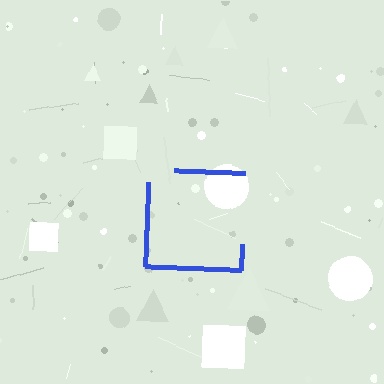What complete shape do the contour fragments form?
The contour fragments form a square.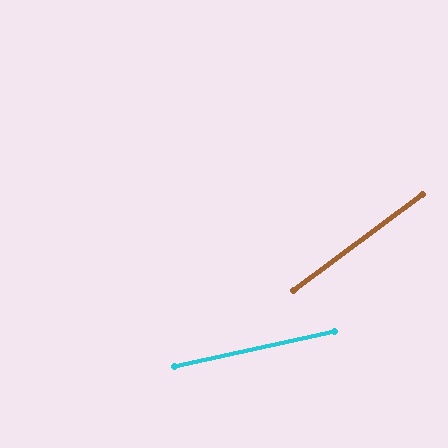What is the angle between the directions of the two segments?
Approximately 24 degrees.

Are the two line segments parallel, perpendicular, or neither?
Neither parallel nor perpendicular — they differ by about 24°.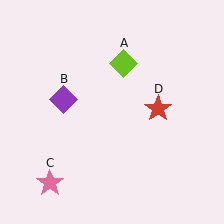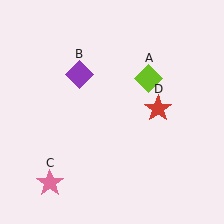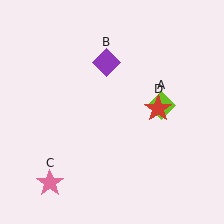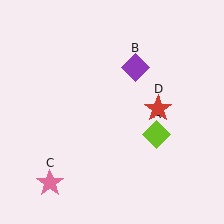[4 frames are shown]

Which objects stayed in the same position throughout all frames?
Pink star (object C) and red star (object D) remained stationary.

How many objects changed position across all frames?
2 objects changed position: lime diamond (object A), purple diamond (object B).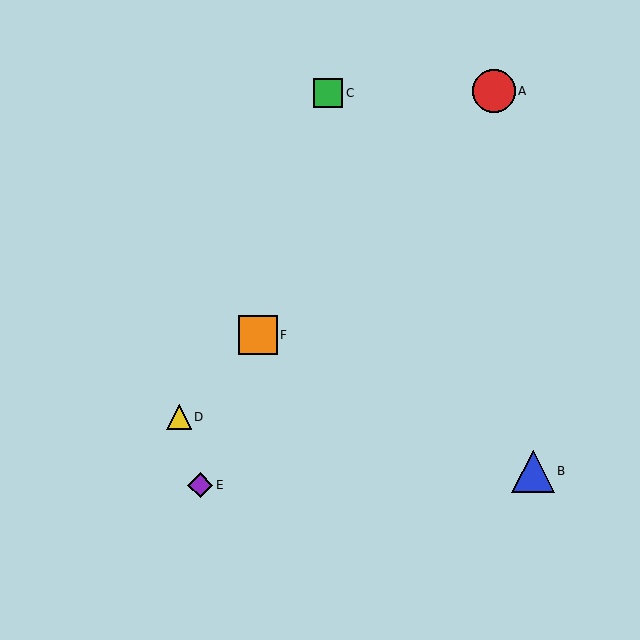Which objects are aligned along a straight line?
Objects A, D, F are aligned along a straight line.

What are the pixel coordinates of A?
Object A is at (494, 91).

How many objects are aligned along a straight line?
3 objects (A, D, F) are aligned along a straight line.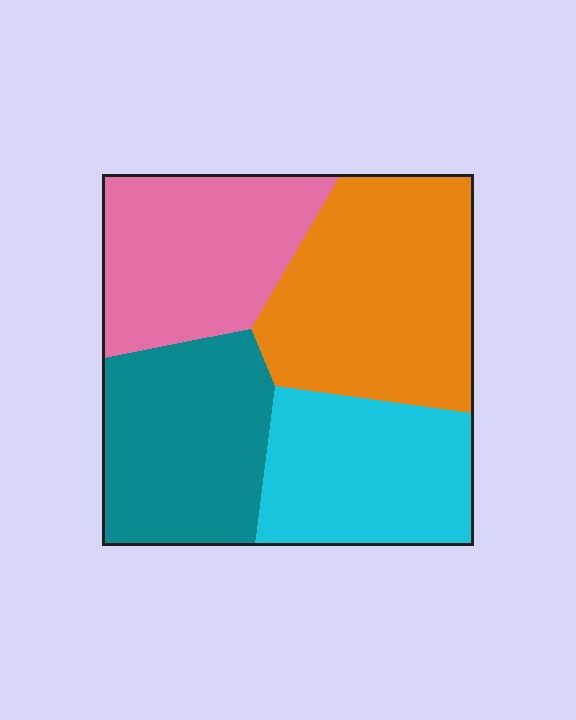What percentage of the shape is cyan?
Cyan covers about 20% of the shape.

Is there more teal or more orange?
Orange.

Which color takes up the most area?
Orange, at roughly 30%.